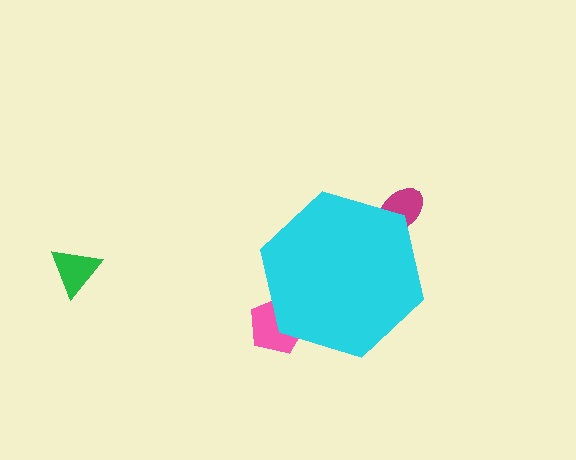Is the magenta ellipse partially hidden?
Yes, the magenta ellipse is partially hidden behind the cyan hexagon.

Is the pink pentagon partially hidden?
Yes, the pink pentagon is partially hidden behind the cyan hexagon.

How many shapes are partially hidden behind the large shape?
2 shapes are partially hidden.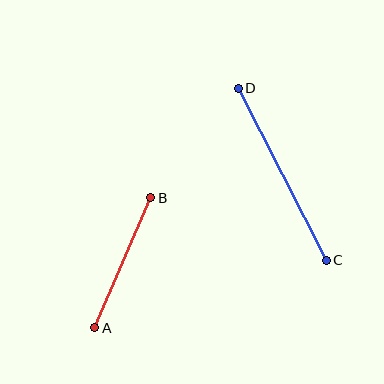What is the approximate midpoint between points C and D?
The midpoint is at approximately (282, 174) pixels.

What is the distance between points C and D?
The distance is approximately 193 pixels.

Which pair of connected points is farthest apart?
Points C and D are farthest apart.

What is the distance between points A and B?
The distance is approximately 141 pixels.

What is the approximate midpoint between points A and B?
The midpoint is at approximately (123, 263) pixels.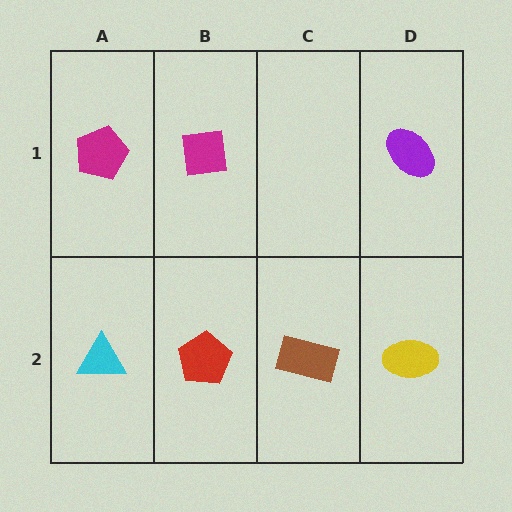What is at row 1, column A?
A magenta pentagon.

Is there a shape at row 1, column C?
No, that cell is empty.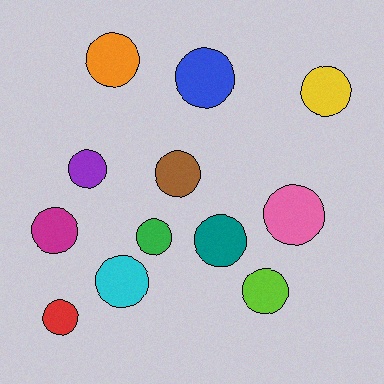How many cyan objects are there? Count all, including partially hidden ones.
There is 1 cyan object.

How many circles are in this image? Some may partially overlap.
There are 12 circles.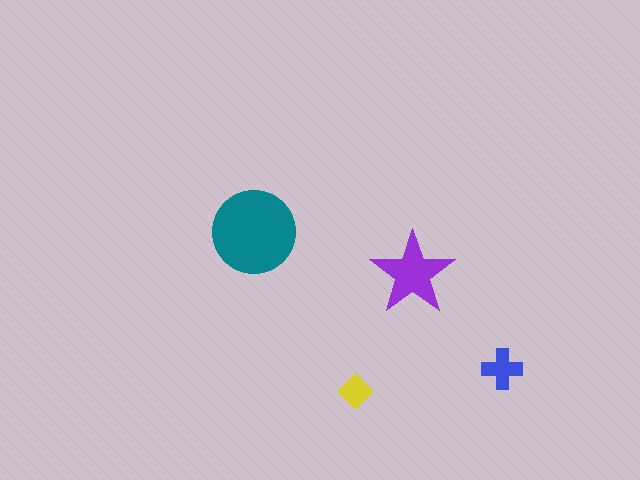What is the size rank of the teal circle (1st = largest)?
1st.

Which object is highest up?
The teal circle is topmost.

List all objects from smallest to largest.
The yellow diamond, the blue cross, the purple star, the teal circle.